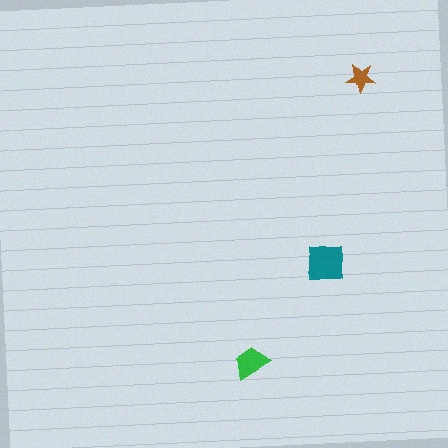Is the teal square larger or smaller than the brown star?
Larger.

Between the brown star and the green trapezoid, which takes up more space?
The green trapezoid.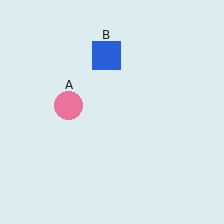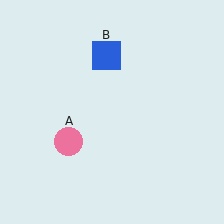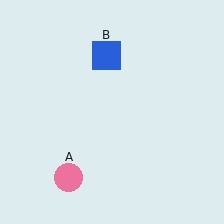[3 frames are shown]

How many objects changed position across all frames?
1 object changed position: pink circle (object A).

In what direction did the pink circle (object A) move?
The pink circle (object A) moved down.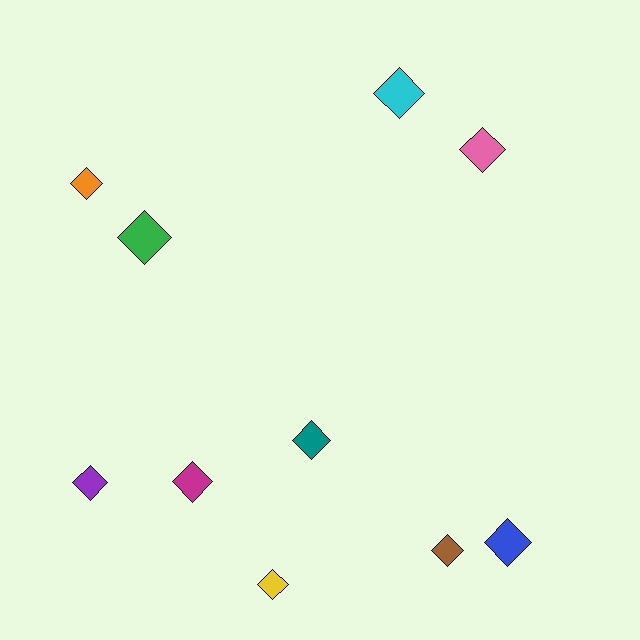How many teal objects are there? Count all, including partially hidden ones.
There is 1 teal object.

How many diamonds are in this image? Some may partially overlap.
There are 10 diamonds.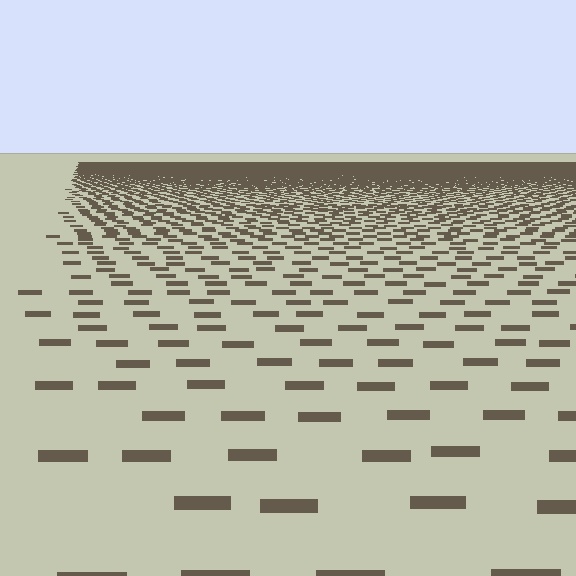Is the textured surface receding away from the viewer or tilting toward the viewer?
The surface is receding away from the viewer. Texture elements get smaller and denser toward the top.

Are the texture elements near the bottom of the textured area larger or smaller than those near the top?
Larger. Near the bottom, elements are closer to the viewer and appear at a bigger on-screen size.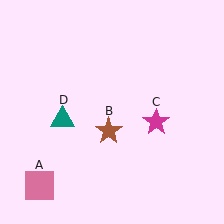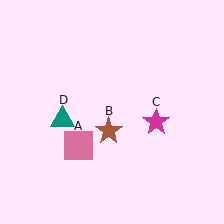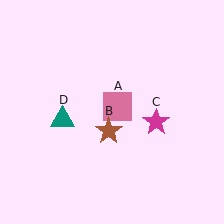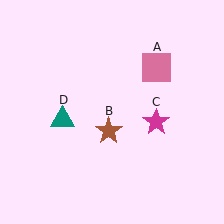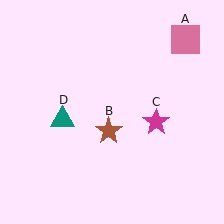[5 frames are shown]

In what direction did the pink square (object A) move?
The pink square (object A) moved up and to the right.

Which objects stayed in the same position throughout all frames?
Brown star (object B) and magenta star (object C) and teal triangle (object D) remained stationary.